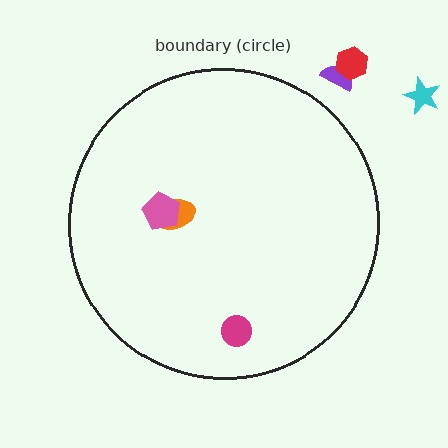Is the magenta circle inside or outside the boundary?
Inside.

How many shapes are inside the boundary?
3 inside, 3 outside.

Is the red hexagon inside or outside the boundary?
Outside.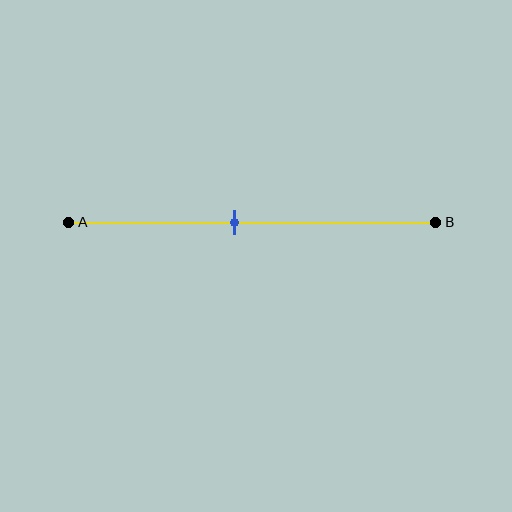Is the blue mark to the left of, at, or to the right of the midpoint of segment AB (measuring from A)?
The blue mark is to the left of the midpoint of segment AB.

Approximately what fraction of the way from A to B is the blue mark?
The blue mark is approximately 45% of the way from A to B.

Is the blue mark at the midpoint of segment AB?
No, the mark is at about 45% from A, not at the 50% midpoint.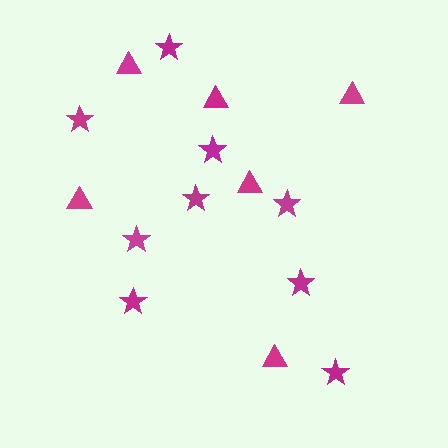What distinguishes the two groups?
There are 2 groups: one group of stars (9) and one group of triangles (6).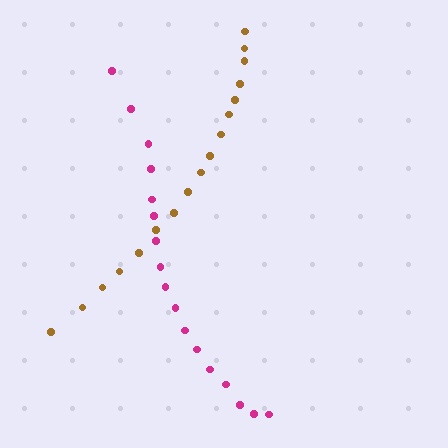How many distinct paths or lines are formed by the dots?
There are 2 distinct paths.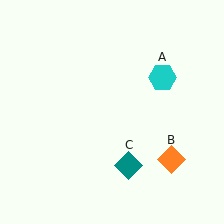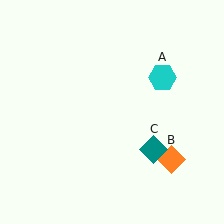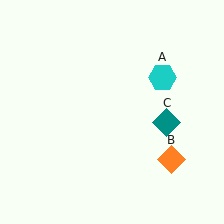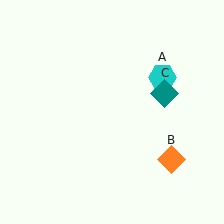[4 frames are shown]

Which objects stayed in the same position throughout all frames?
Cyan hexagon (object A) and orange diamond (object B) remained stationary.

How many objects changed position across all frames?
1 object changed position: teal diamond (object C).